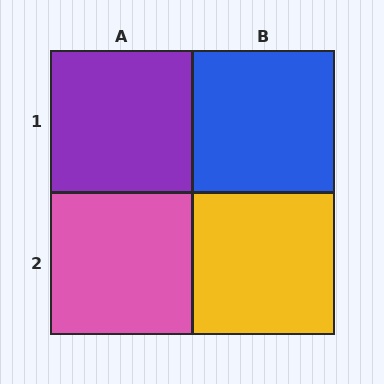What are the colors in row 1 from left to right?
Purple, blue.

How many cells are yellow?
1 cell is yellow.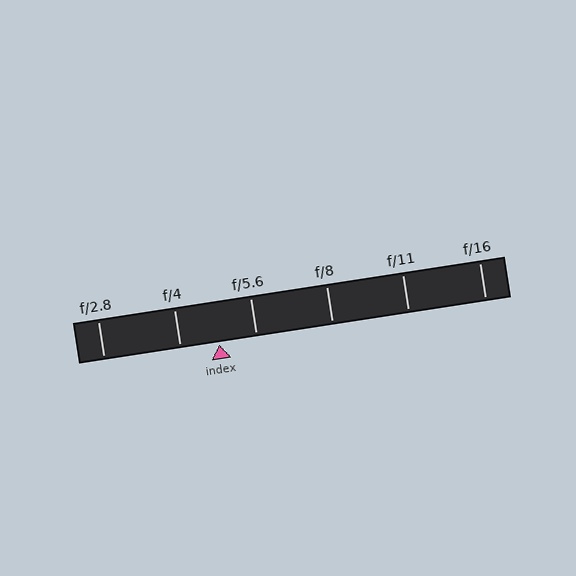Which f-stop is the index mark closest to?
The index mark is closest to f/5.6.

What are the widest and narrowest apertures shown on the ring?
The widest aperture shown is f/2.8 and the narrowest is f/16.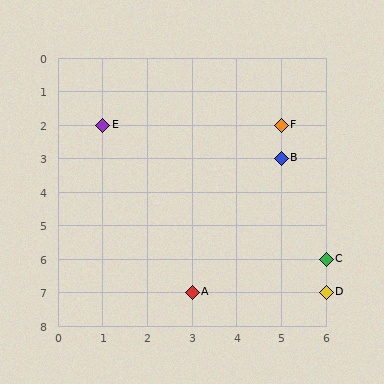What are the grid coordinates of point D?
Point D is at grid coordinates (6, 7).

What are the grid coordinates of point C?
Point C is at grid coordinates (6, 6).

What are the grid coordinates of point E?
Point E is at grid coordinates (1, 2).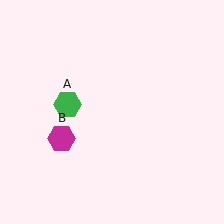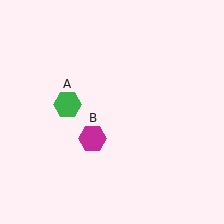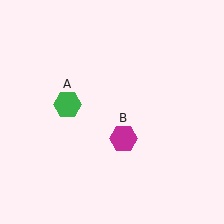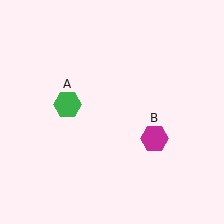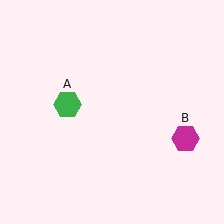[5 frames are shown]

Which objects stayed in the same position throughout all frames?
Green hexagon (object A) remained stationary.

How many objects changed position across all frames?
1 object changed position: magenta hexagon (object B).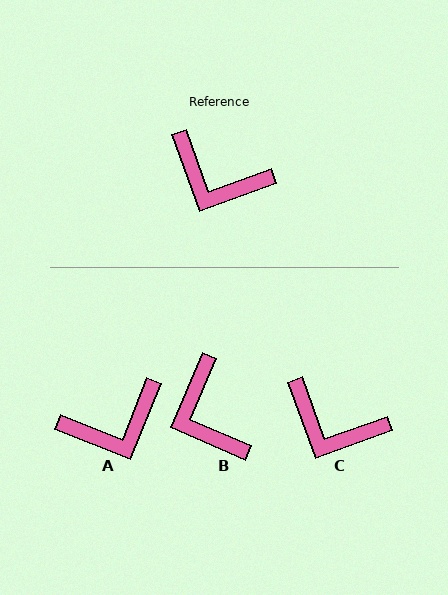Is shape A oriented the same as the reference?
No, it is off by about 48 degrees.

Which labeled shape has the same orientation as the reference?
C.